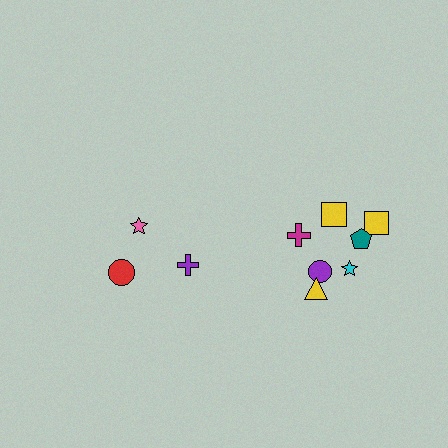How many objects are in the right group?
There are 7 objects.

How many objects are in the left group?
There are 3 objects.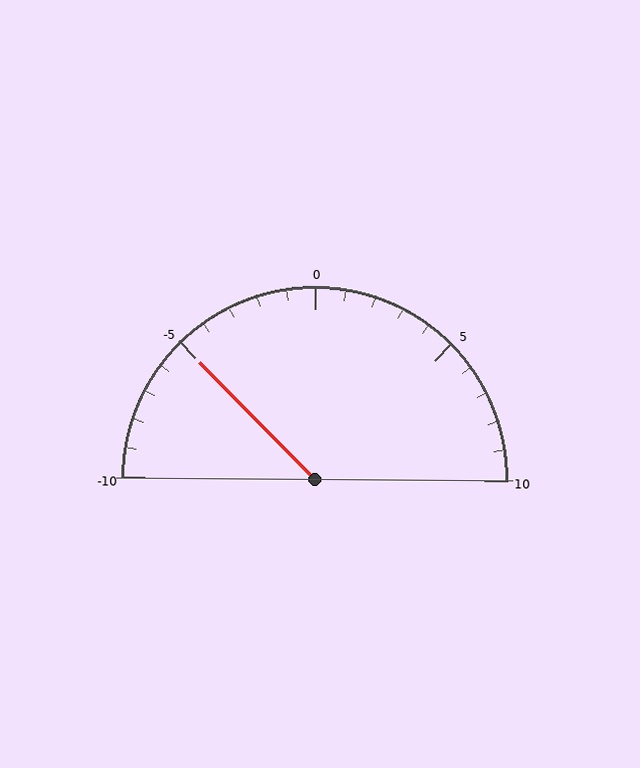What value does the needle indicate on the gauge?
The needle indicates approximately -5.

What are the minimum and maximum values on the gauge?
The gauge ranges from -10 to 10.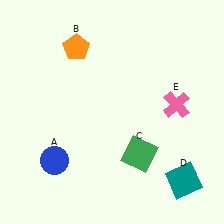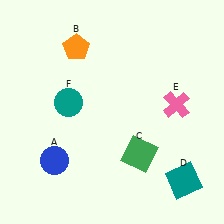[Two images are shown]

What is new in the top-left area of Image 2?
A teal circle (F) was added in the top-left area of Image 2.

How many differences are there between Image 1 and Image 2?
There is 1 difference between the two images.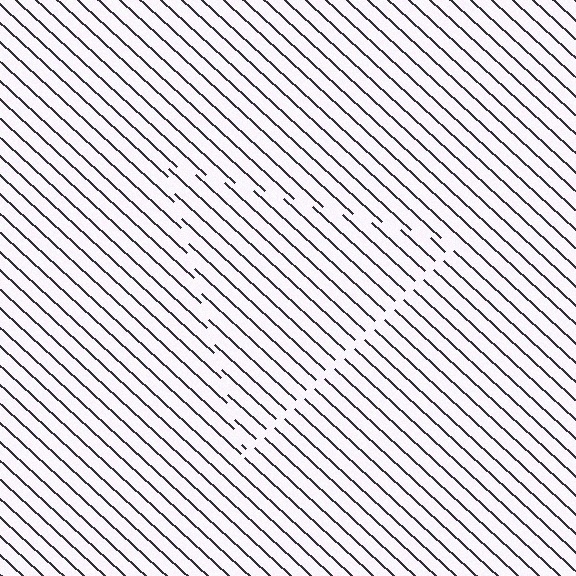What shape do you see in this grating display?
An illusory triangle. The interior of the shape contains the same grating, shifted by half a period — the contour is defined by the phase discontinuity where line-ends from the inner and outer gratings abut.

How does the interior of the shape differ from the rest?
The interior of the shape contains the same grating, shifted by half a period — the contour is defined by the phase discontinuity where line-ends from the inner and outer gratings abut.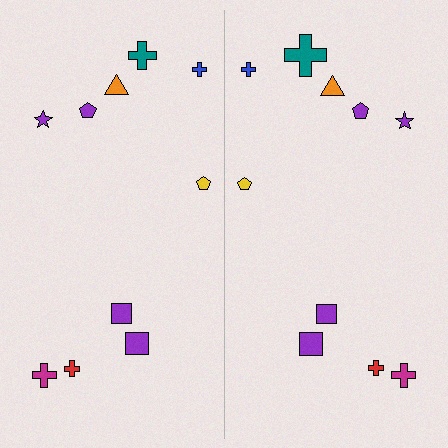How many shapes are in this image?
There are 20 shapes in this image.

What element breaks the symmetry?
The teal cross on the right side has a different size than its mirror counterpart.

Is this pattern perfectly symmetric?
No, the pattern is not perfectly symmetric. The teal cross on the right side has a different size than its mirror counterpart.